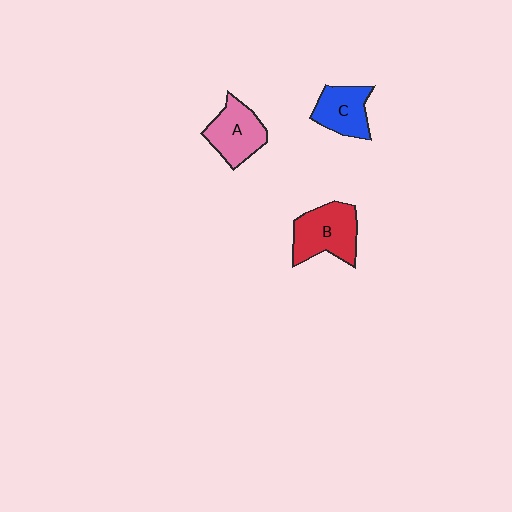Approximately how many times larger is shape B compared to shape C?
Approximately 1.3 times.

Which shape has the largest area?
Shape B (red).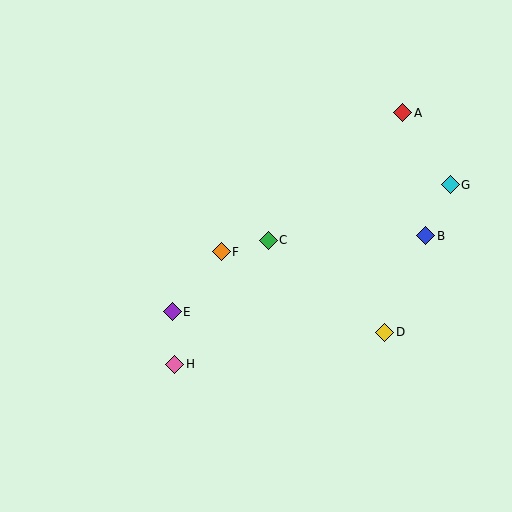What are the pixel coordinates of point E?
Point E is at (172, 312).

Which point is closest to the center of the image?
Point C at (268, 240) is closest to the center.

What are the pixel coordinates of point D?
Point D is at (385, 332).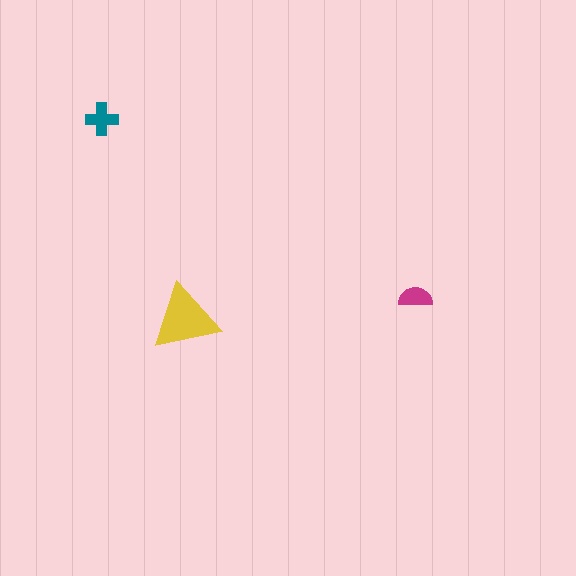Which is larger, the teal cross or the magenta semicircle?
The teal cross.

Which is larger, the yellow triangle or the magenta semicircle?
The yellow triangle.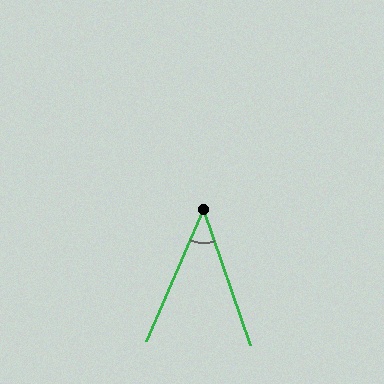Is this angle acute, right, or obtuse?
It is acute.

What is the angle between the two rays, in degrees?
Approximately 42 degrees.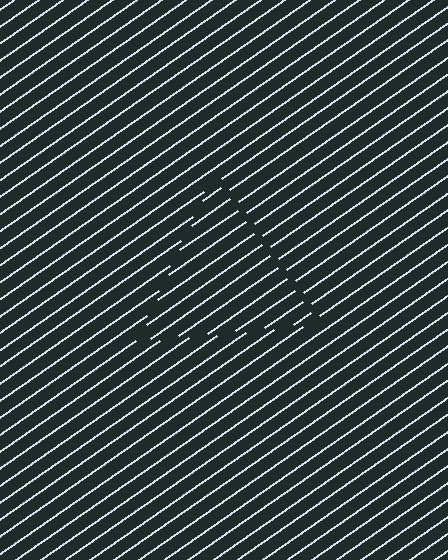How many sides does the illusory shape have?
3 sides — the line-ends trace a triangle.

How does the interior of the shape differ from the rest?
The interior of the shape contains the same grating, shifted by half a period — the contour is defined by the phase discontinuity where line-ends from the inner and outer gratings abut.